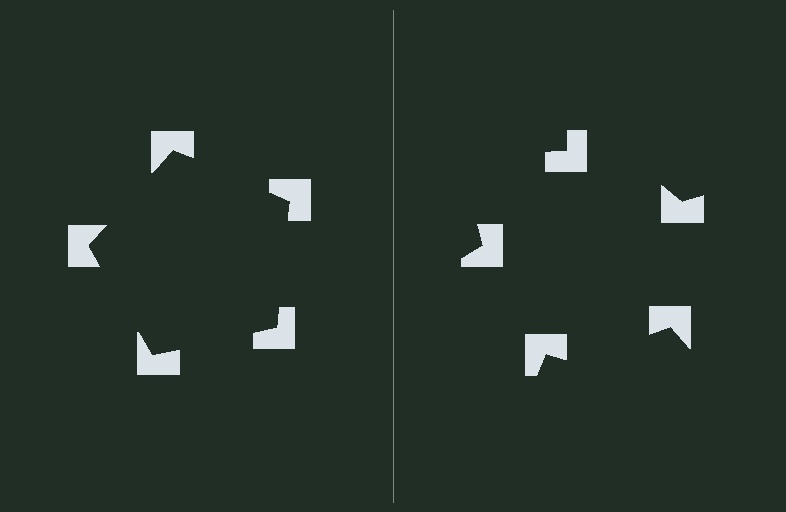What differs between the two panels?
The notched squares are positioned identically on both sides; only the wedge orientations differ. On the left they align to a pentagon; on the right they are misaligned.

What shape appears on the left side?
An illusory pentagon.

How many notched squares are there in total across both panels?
10 — 5 on each side.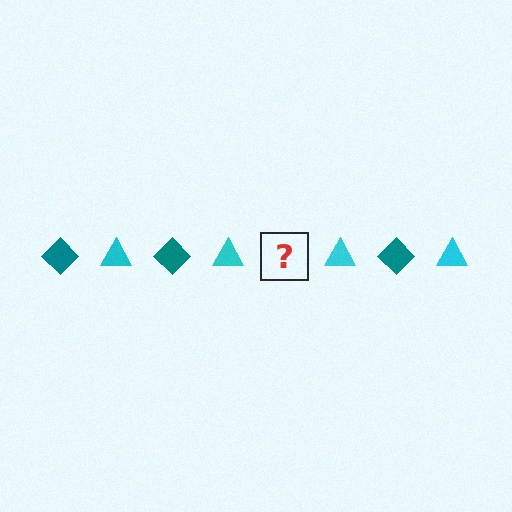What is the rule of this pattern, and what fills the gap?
The rule is that the pattern alternates between teal diamond and cyan triangle. The gap should be filled with a teal diamond.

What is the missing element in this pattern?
The missing element is a teal diamond.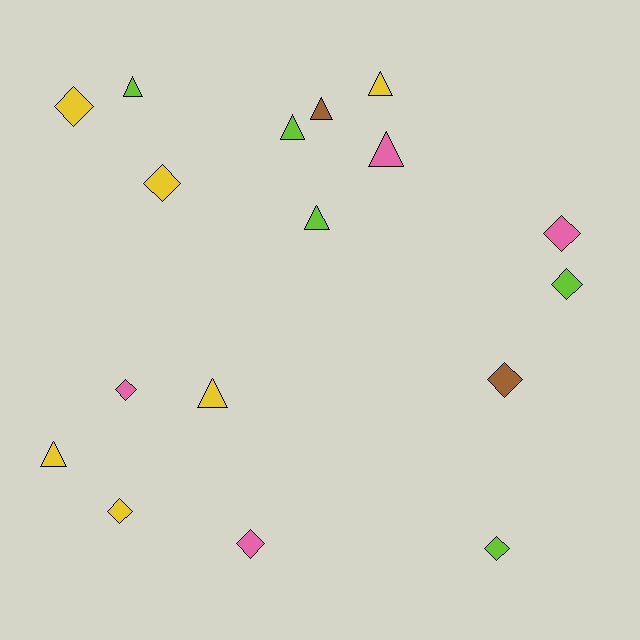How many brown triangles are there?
There is 1 brown triangle.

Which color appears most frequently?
Yellow, with 6 objects.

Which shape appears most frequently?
Diamond, with 9 objects.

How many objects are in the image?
There are 17 objects.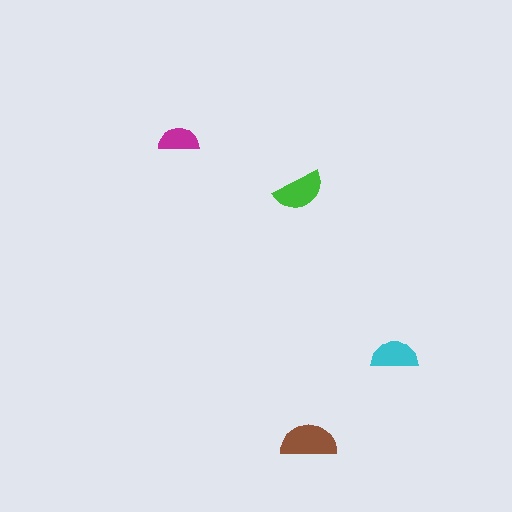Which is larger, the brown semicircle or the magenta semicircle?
The brown one.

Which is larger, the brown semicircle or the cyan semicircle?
The brown one.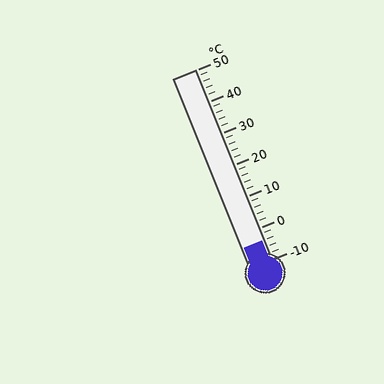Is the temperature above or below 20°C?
The temperature is below 20°C.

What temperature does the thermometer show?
The thermometer shows approximately -4°C.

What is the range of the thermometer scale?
The thermometer scale ranges from -10°C to 50°C.